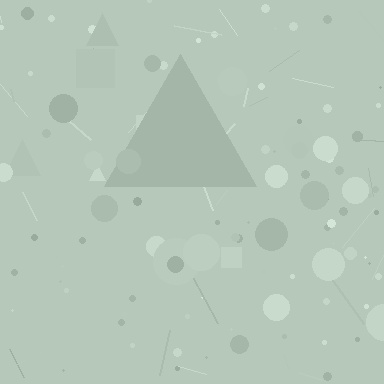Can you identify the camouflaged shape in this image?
The camouflaged shape is a triangle.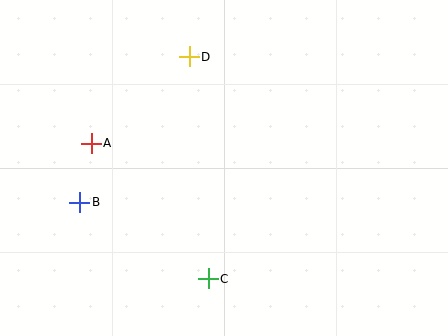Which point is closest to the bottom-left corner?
Point B is closest to the bottom-left corner.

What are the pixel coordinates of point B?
Point B is at (80, 202).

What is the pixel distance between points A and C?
The distance between A and C is 179 pixels.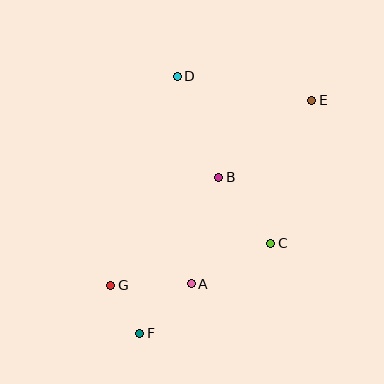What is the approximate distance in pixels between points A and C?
The distance between A and C is approximately 89 pixels.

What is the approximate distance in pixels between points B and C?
The distance between B and C is approximately 84 pixels.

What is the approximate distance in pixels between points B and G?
The distance between B and G is approximately 153 pixels.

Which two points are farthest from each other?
Points E and F are farthest from each other.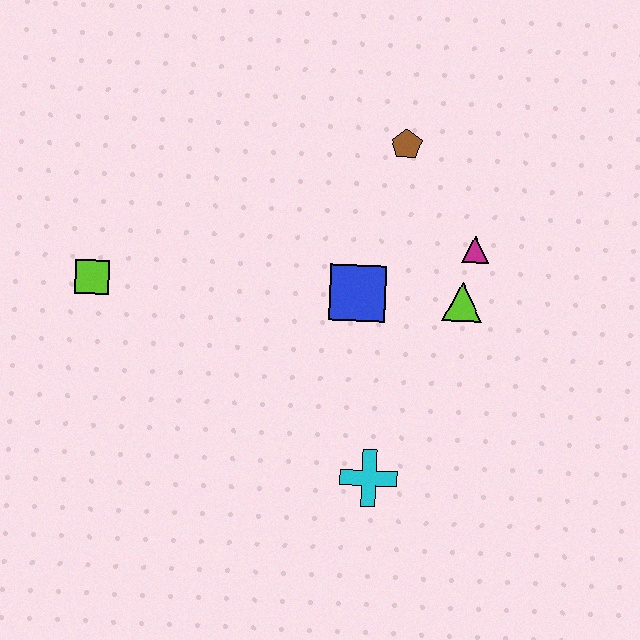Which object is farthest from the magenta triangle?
The lime square is farthest from the magenta triangle.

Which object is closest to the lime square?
The blue square is closest to the lime square.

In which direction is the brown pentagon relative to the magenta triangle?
The brown pentagon is above the magenta triangle.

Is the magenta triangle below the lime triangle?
No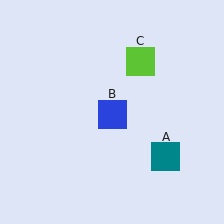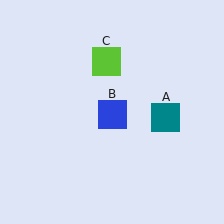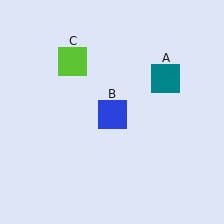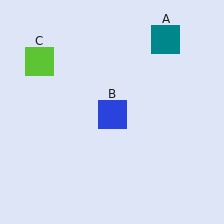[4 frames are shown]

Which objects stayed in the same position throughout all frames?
Blue square (object B) remained stationary.